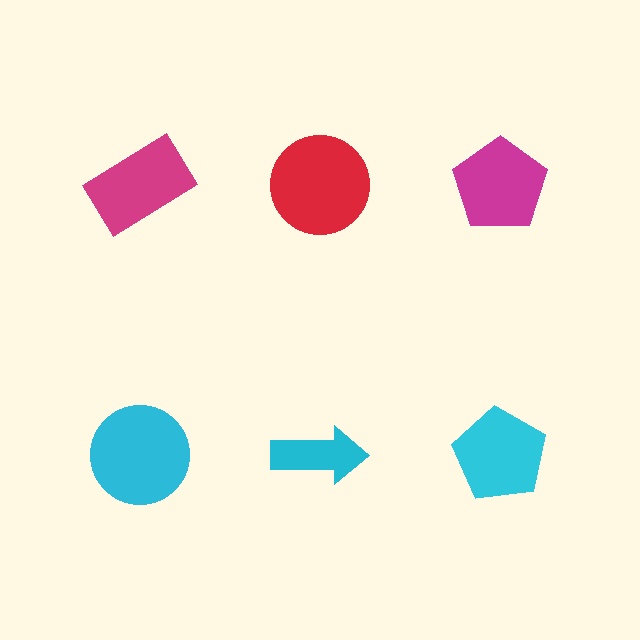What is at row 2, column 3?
A cyan pentagon.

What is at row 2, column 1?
A cyan circle.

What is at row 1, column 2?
A red circle.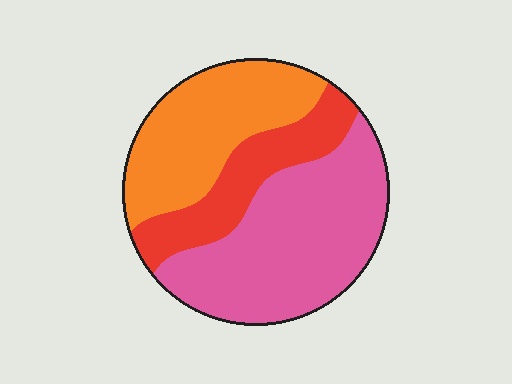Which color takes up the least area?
Red, at roughly 20%.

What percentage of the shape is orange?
Orange takes up about one third (1/3) of the shape.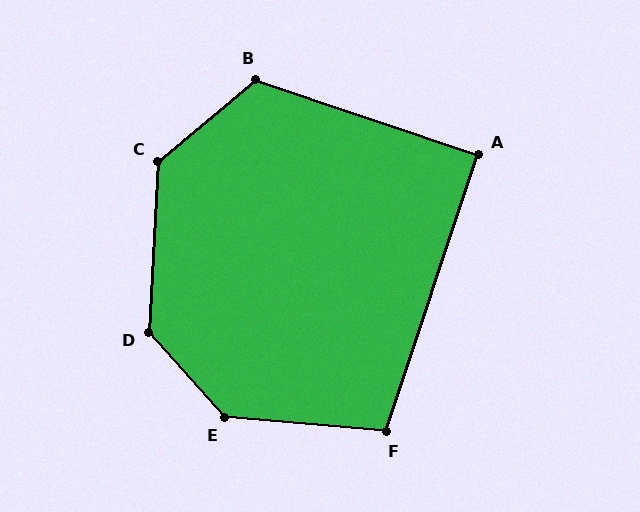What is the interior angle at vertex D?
Approximately 135 degrees (obtuse).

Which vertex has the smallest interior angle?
A, at approximately 90 degrees.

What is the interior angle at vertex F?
Approximately 103 degrees (obtuse).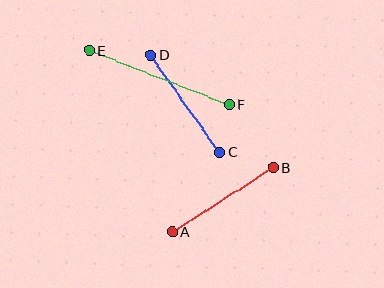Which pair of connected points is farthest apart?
Points E and F are farthest apart.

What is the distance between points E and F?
The distance is approximately 151 pixels.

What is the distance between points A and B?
The distance is approximately 120 pixels.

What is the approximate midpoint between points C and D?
The midpoint is at approximately (185, 104) pixels.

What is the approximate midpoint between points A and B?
The midpoint is at approximately (223, 199) pixels.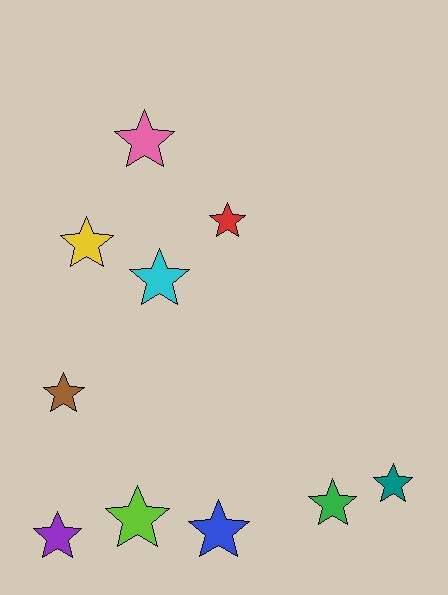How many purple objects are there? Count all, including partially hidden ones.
There is 1 purple object.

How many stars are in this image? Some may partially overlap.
There are 10 stars.